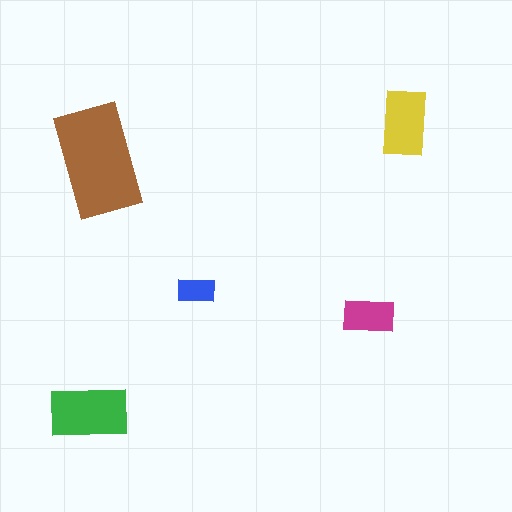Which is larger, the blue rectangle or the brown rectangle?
The brown one.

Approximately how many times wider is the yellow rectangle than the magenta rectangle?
About 1.5 times wider.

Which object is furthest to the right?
The yellow rectangle is rightmost.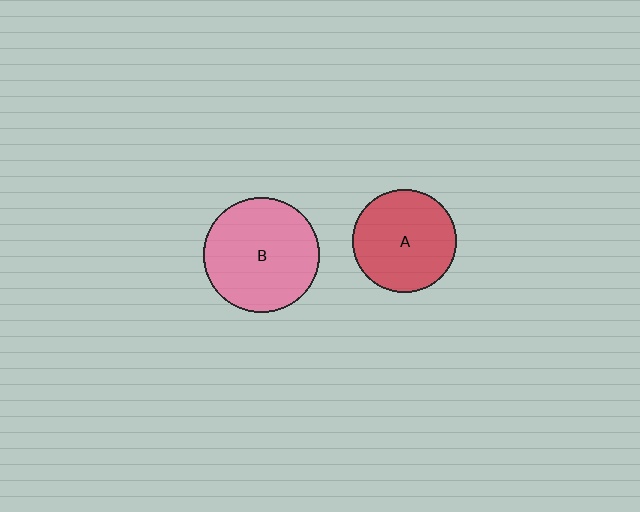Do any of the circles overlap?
No, none of the circles overlap.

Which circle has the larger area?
Circle B (pink).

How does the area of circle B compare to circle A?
Approximately 1.2 times.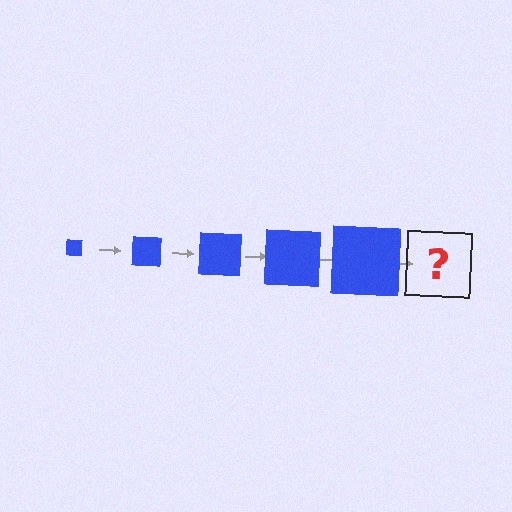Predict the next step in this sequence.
The next step is a blue square, larger than the previous one.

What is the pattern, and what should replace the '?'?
The pattern is that the square gets progressively larger each step. The '?' should be a blue square, larger than the previous one.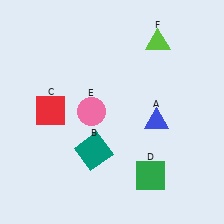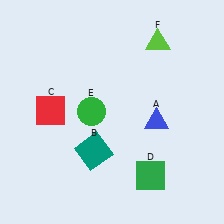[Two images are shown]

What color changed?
The circle (E) changed from pink in Image 1 to green in Image 2.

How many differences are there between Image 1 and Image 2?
There is 1 difference between the two images.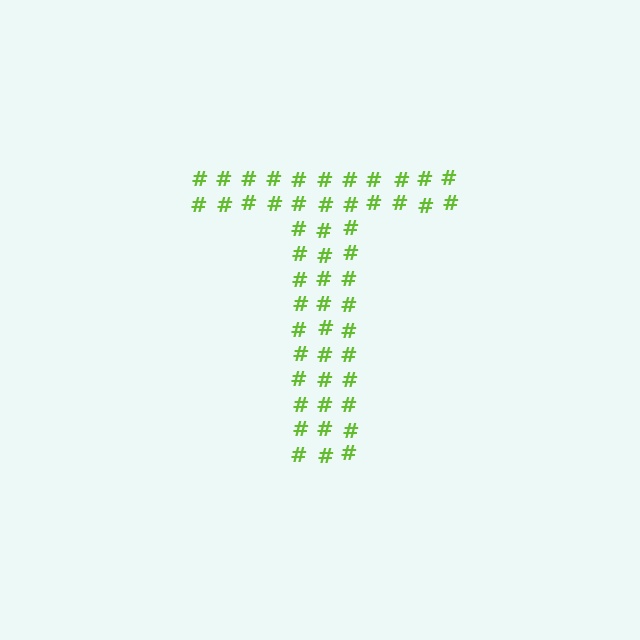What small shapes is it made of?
It is made of small hash symbols.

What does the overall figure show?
The overall figure shows the letter T.